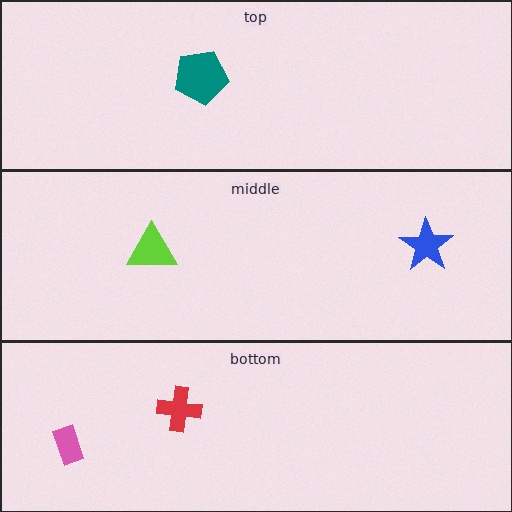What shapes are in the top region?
The teal pentagon.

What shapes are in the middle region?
The lime triangle, the blue star.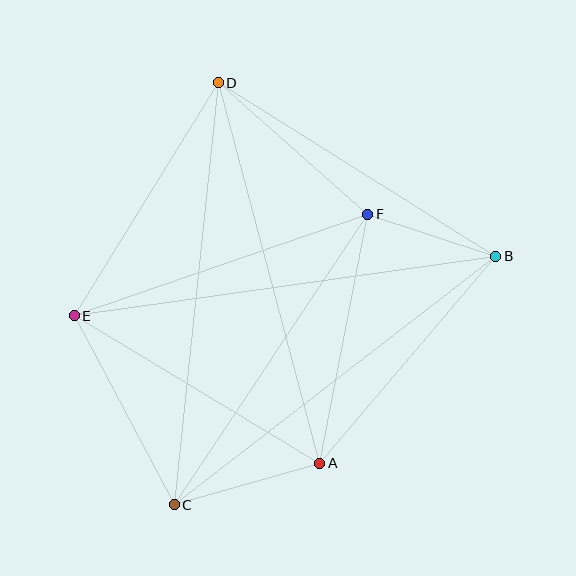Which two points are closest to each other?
Points B and F are closest to each other.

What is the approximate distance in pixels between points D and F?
The distance between D and F is approximately 199 pixels.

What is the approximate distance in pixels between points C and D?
The distance between C and D is approximately 424 pixels.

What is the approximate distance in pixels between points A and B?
The distance between A and B is approximately 271 pixels.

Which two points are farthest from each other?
Points B and E are farthest from each other.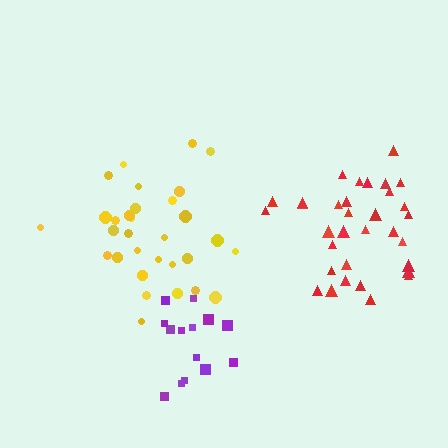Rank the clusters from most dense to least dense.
purple, red, yellow.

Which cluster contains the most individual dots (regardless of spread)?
Red (33).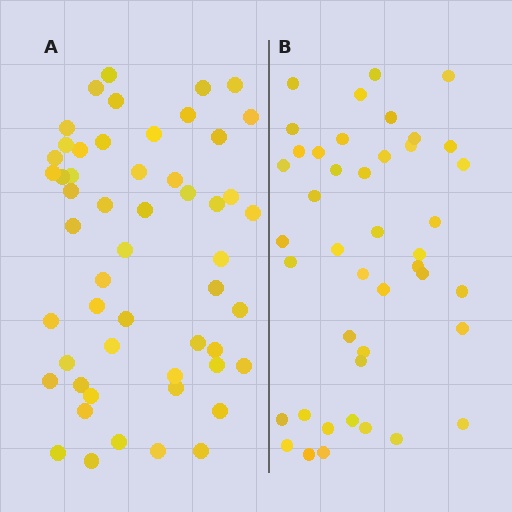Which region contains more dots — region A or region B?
Region A (the left region) has more dots.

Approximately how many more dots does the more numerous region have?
Region A has roughly 10 or so more dots than region B.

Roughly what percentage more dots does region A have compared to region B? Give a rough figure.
About 25% more.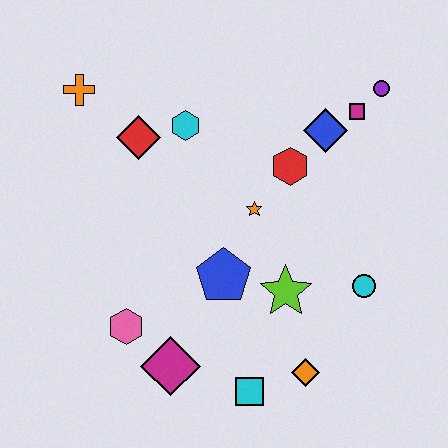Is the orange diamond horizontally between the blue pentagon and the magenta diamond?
No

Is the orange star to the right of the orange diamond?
No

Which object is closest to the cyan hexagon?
The red diamond is closest to the cyan hexagon.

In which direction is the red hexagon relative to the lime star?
The red hexagon is above the lime star.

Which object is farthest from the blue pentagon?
The purple circle is farthest from the blue pentagon.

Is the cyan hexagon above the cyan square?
Yes